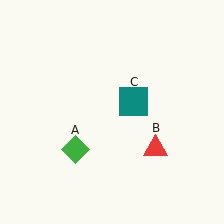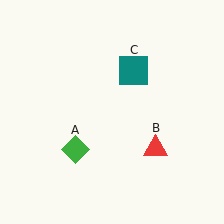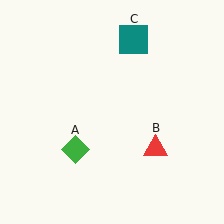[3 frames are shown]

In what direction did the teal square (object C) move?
The teal square (object C) moved up.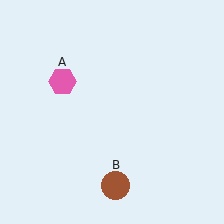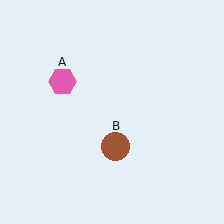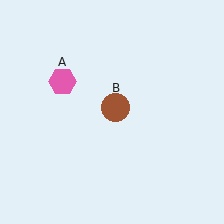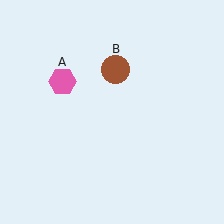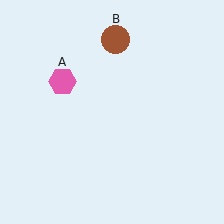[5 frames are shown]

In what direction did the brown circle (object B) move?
The brown circle (object B) moved up.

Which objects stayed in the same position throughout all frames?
Pink hexagon (object A) remained stationary.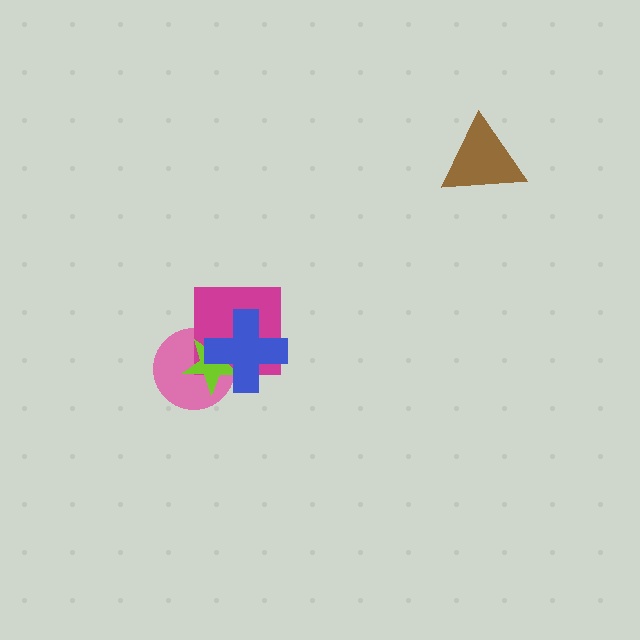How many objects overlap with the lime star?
3 objects overlap with the lime star.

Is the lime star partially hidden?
Yes, it is partially covered by another shape.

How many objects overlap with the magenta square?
3 objects overlap with the magenta square.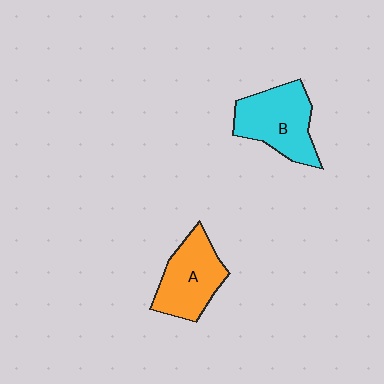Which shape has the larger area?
Shape B (cyan).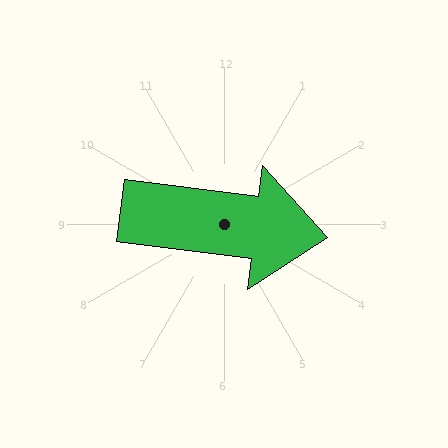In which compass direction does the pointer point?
East.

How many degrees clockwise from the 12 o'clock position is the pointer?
Approximately 97 degrees.